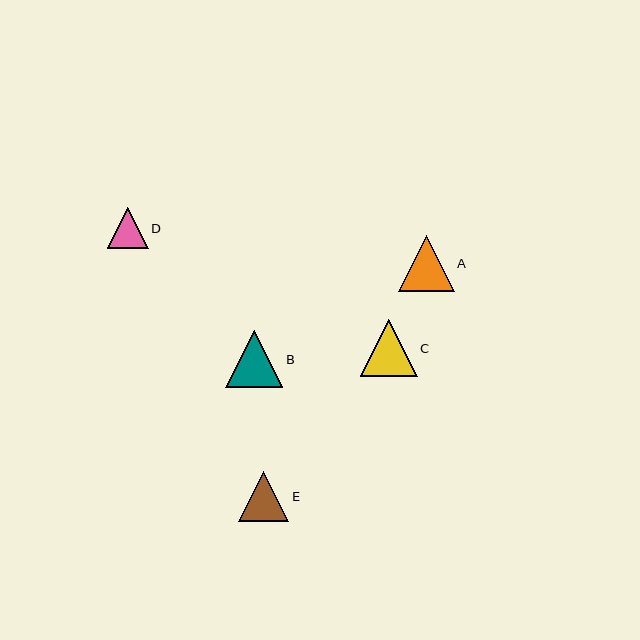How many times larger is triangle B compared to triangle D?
Triangle B is approximately 1.4 times the size of triangle D.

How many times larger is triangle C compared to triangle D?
Triangle C is approximately 1.4 times the size of triangle D.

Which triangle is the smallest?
Triangle D is the smallest with a size of approximately 41 pixels.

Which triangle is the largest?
Triangle B is the largest with a size of approximately 57 pixels.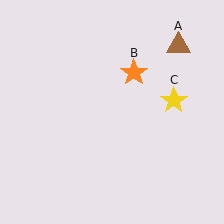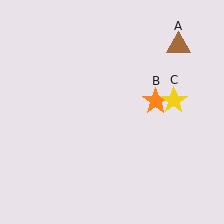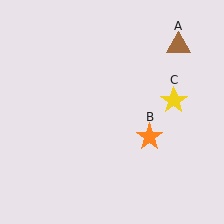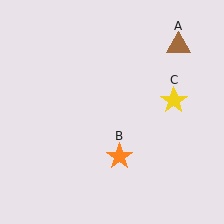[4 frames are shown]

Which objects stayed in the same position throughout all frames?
Brown triangle (object A) and yellow star (object C) remained stationary.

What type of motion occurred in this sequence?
The orange star (object B) rotated clockwise around the center of the scene.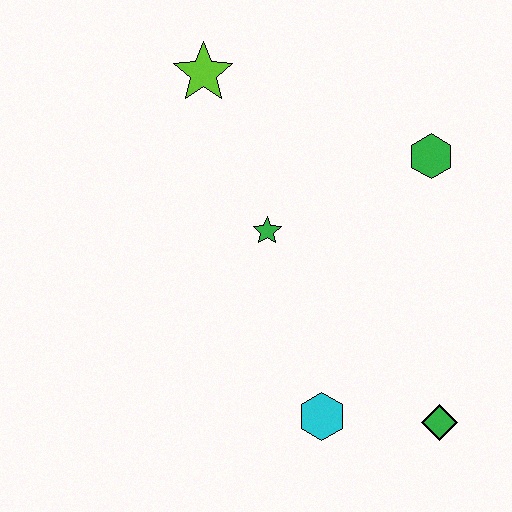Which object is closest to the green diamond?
The cyan hexagon is closest to the green diamond.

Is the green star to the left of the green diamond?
Yes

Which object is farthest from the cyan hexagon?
The lime star is farthest from the cyan hexagon.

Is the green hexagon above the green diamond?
Yes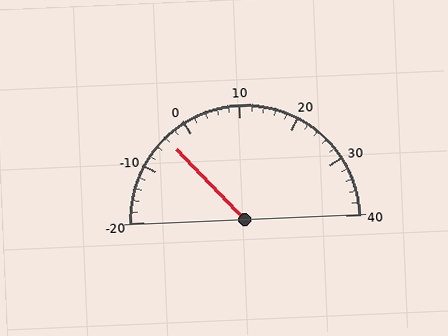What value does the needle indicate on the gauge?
The needle indicates approximately -4.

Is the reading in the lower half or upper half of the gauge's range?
The reading is in the lower half of the range (-20 to 40).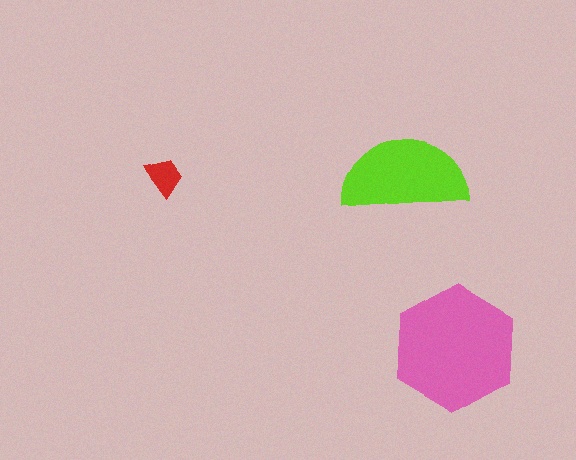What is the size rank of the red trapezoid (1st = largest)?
3rd.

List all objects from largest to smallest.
The pink hexagon, the lime semicircle, the red trapezoid.